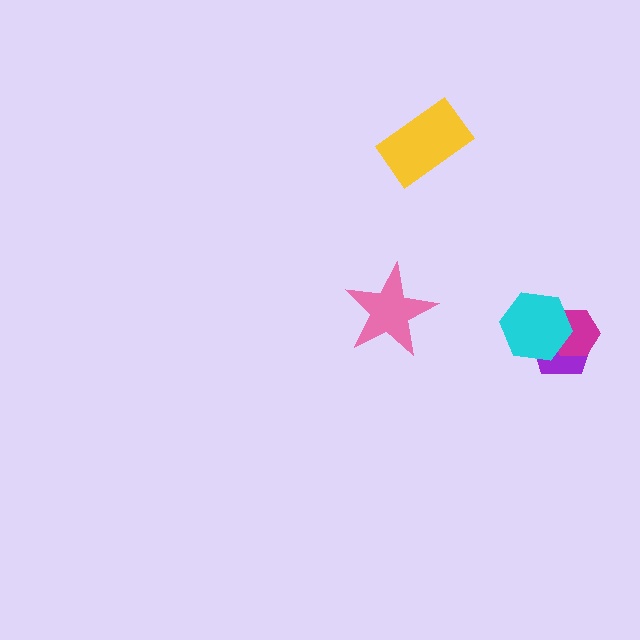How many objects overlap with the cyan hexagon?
2 objects overlap with the cyan hexagon.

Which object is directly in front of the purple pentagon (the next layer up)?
The magenta hexagon is directly in front of the purple pentagon.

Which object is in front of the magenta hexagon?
The cyan hexagon is in front of the magenta hexagon.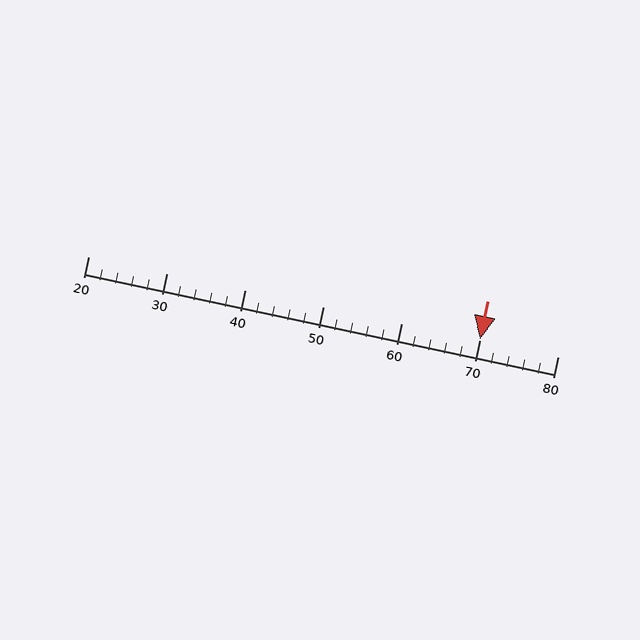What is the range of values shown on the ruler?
The ruler shows values from 20 to 80.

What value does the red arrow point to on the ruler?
The red arrow points to approximately 70.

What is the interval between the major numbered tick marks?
The major tick marks are spaced 10 units apart.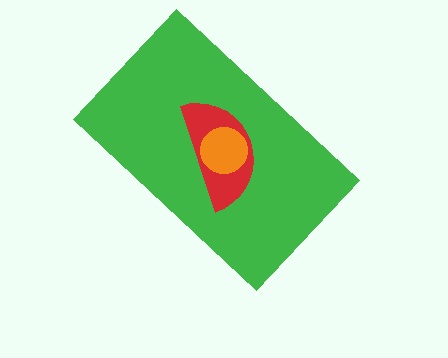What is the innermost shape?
The orange circle.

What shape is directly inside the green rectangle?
The red semicircle.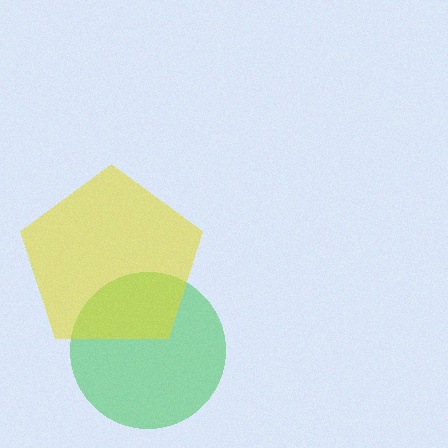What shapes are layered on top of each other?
The layered shapes are: a green circle, a yellow pentagon.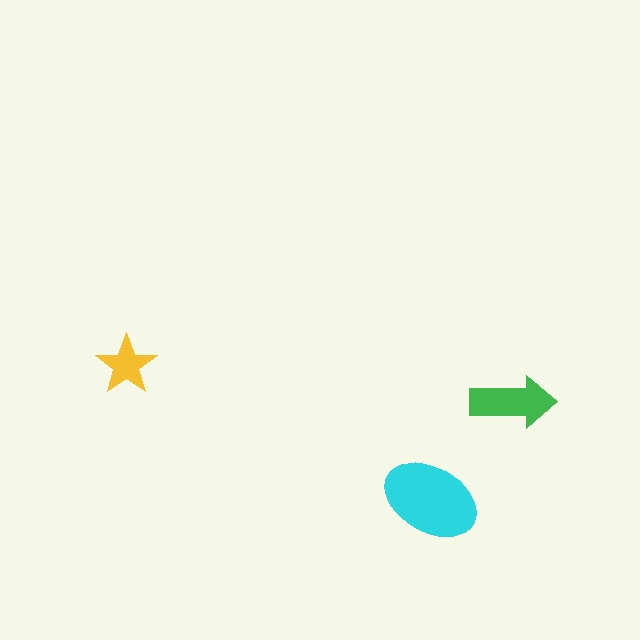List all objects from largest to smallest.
The cyan ellipse, the green arrow, the yellow star.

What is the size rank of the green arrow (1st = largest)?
2nd.